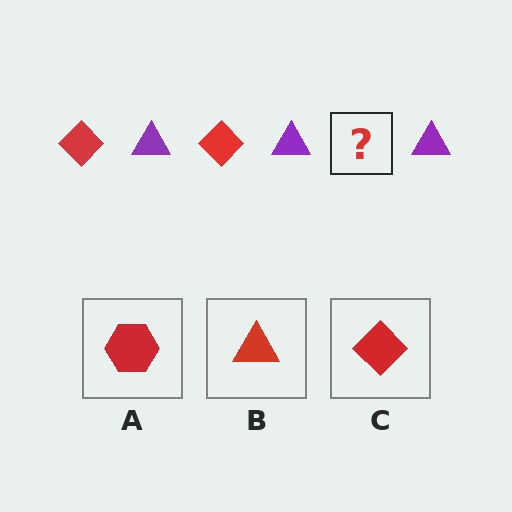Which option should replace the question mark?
Option C.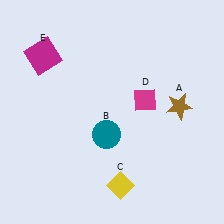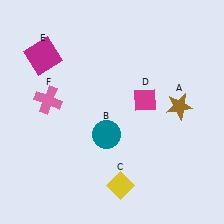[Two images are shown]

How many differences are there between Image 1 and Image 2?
There is 1 difference between the two images.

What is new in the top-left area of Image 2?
A pink cross (F) was added in the top-left area of Image 2.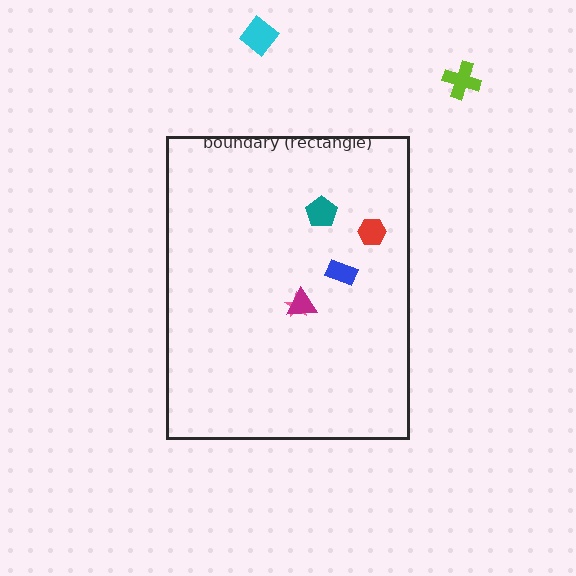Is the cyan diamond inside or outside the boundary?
Outside.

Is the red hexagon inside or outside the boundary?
Inside.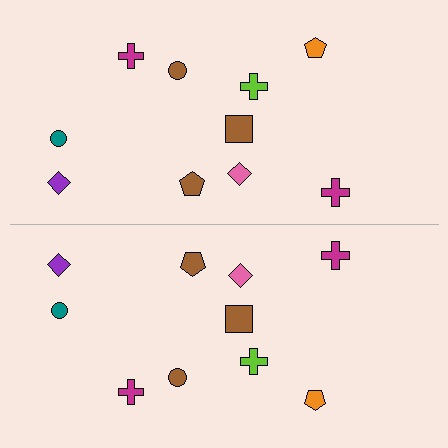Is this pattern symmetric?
Yes, this pattern has bilateral (reflection) symmetry.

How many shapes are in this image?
There are 20 shapes in this image.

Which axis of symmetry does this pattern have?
The pattern has a horizontal axis of symmetry running through the center of the image.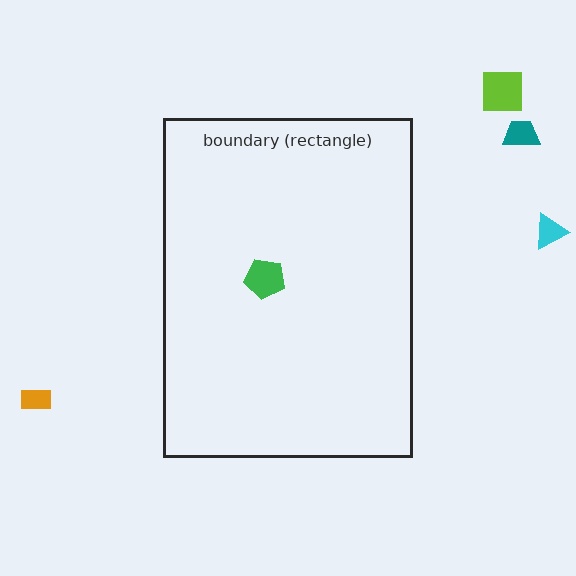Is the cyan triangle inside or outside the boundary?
Outside.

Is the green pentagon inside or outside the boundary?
Inside.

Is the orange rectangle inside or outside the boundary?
Outside.